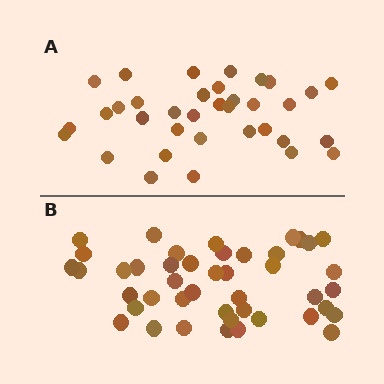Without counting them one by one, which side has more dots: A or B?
Region B (the bottom region) has more dots.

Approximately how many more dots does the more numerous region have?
Region B has roughly 8 or so more dots than region A.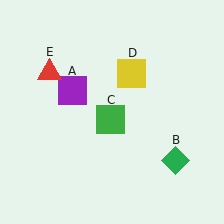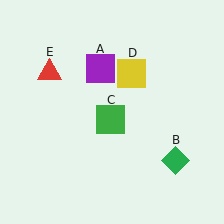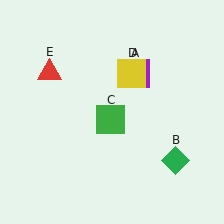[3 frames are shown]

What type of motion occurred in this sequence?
The purple square (object A) rotated clockwise around the center of the scene.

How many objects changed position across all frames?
1 object changed position: purple square (object A).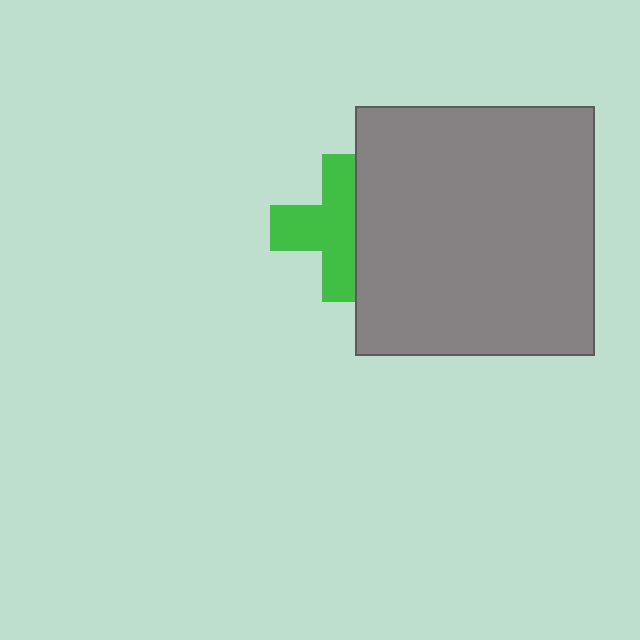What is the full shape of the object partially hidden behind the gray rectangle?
The partially hidden object is a green cross.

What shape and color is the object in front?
The object in front is a gray rectangle.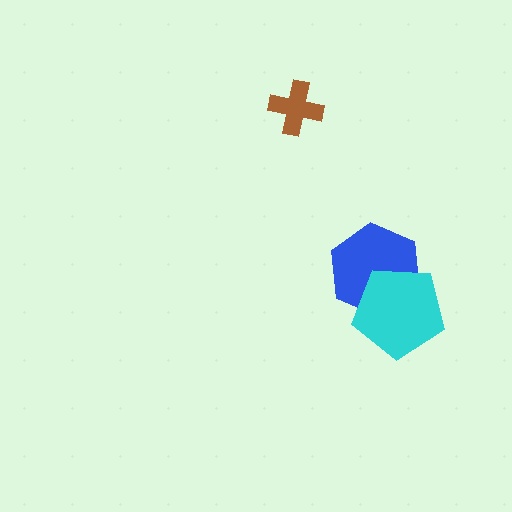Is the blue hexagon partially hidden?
Yes, it is partially covered by another shape.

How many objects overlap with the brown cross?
0 objects overlap with the brown cross.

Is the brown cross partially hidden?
No, no other shape covers it.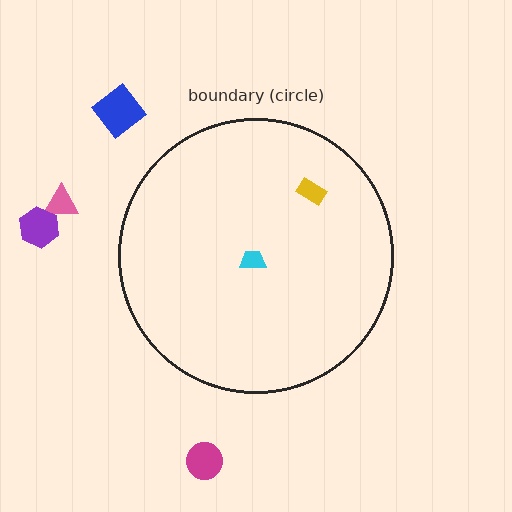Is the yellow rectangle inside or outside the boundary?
Inside.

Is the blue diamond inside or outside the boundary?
Outside.